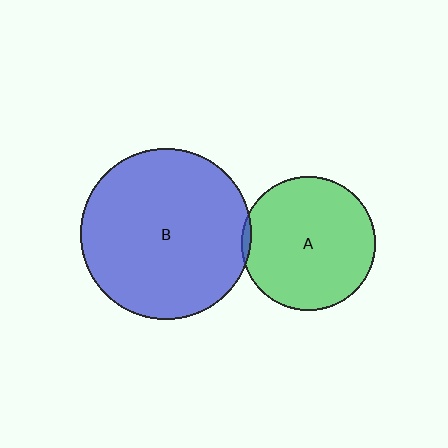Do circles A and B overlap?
Yes.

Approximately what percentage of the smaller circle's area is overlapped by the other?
Approximately 5%.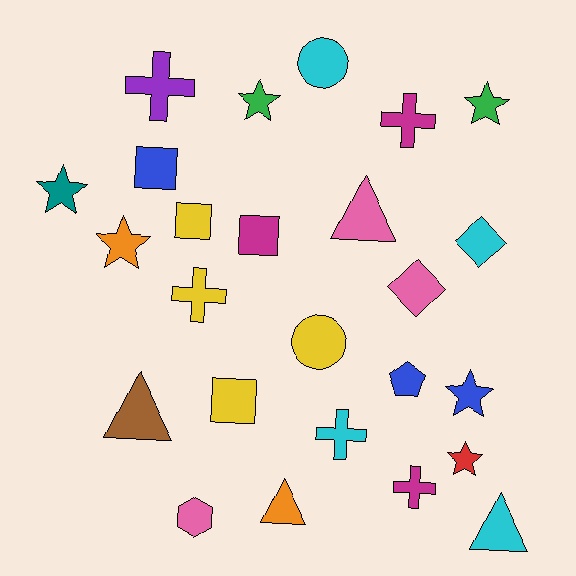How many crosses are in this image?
There are 5 crosses.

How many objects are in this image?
There are 25 objects.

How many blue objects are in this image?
There are 3 blue objects.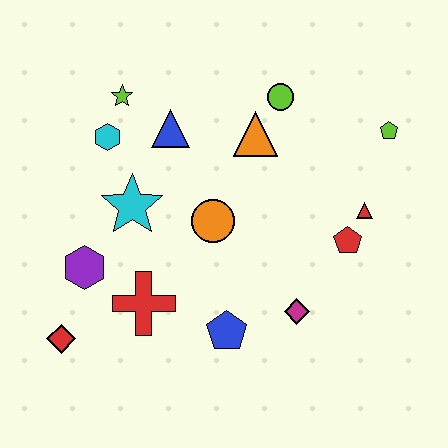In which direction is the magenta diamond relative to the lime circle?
The magenta diamond is below the lime circle.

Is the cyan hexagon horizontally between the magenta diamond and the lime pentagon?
No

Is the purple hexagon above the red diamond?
Yes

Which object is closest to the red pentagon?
The red triangle is closest to the red pentagon.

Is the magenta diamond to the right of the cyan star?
Yes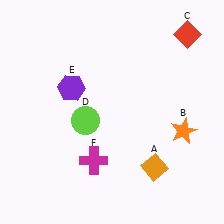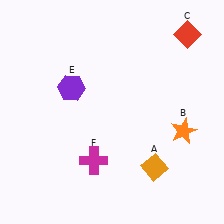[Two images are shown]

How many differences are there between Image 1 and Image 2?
There is 1 difference between the two images.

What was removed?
The lime circle (D) was removed in Image 2.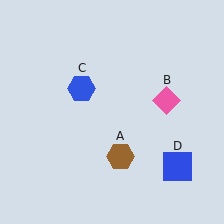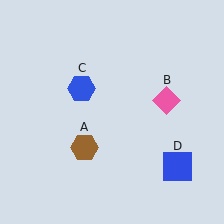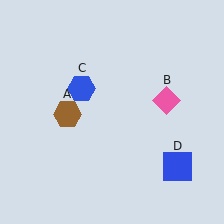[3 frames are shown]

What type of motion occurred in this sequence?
The brown hexagon (object A) rotated clockwise around the center of the scene.